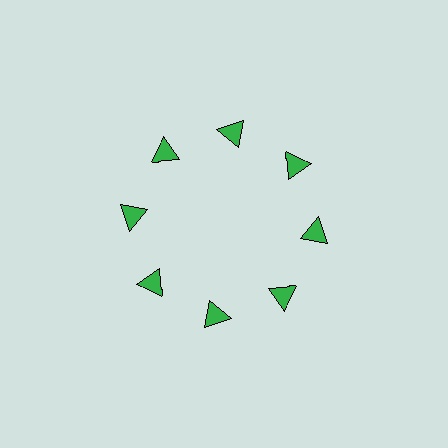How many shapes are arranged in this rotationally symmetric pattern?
There are 8 shapes, arranged in 8 groups of 1.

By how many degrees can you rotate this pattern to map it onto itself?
The pattern maps onto itself every 45 degrees of rotation.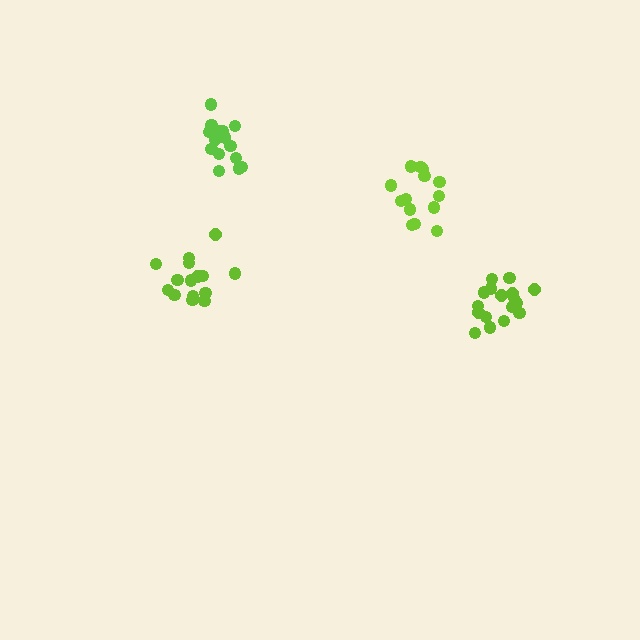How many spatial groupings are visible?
There are 4 spatial groupings.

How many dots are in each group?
Group 1: 15 dots, Group 2: 17 dots, Group 3: 14 dots, Group 4: 16 dots (62 total).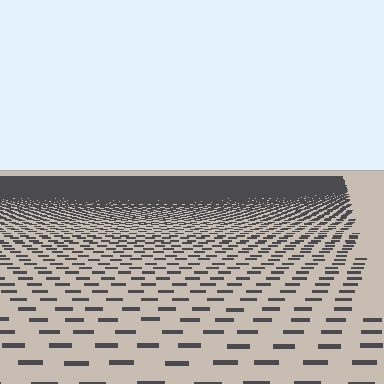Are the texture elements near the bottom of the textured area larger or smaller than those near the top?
Larger. Near the bottom, elements are closer to the viewer and appear at a bigger on-screen size.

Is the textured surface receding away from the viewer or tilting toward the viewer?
The surface is receding away from the viewer. Texture elements get smaller and denser toward the top.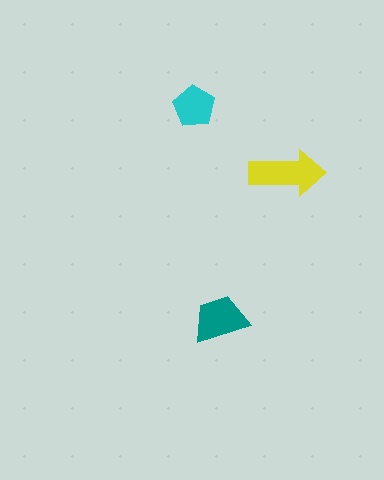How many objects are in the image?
There are 3 objects in the image.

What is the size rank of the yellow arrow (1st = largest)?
1st.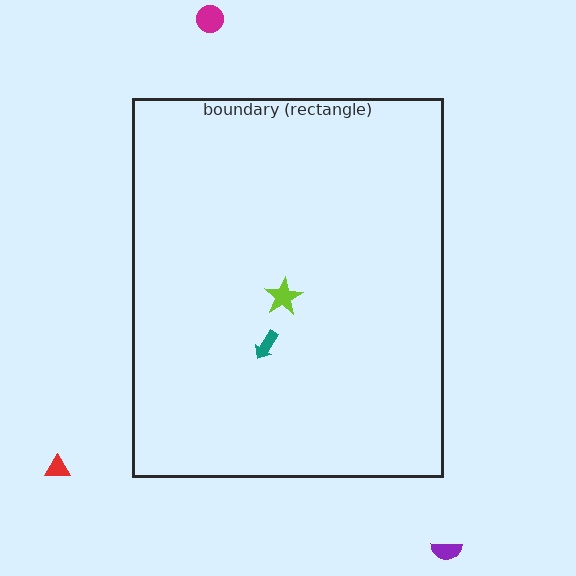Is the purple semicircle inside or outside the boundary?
Outside.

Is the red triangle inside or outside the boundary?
Outside.